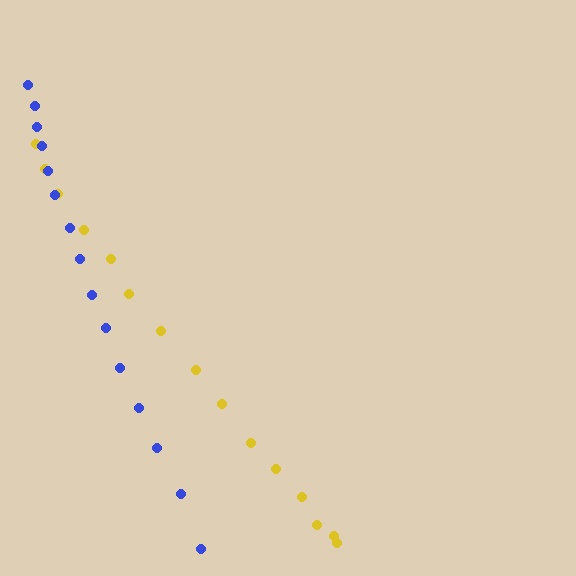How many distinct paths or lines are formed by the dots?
There are 2 distinct paths.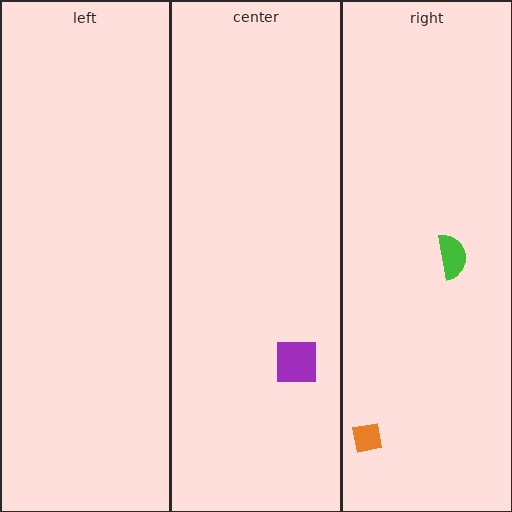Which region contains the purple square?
The center region.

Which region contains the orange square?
The right region.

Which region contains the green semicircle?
The right region.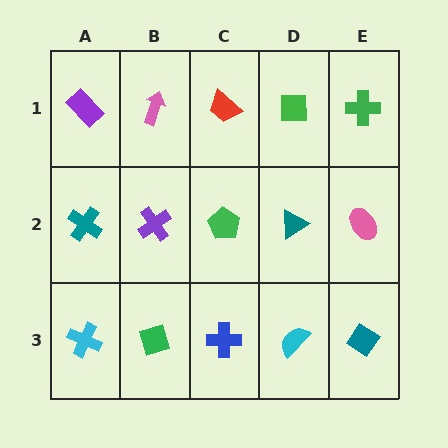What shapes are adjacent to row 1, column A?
A teal cross (row 2, column A), a pink arrow (row 1, column B).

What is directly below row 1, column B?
A purple cross.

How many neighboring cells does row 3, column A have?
2.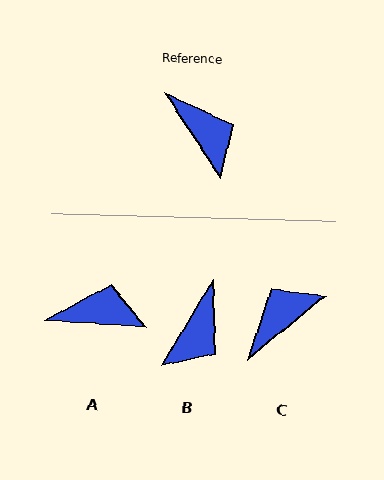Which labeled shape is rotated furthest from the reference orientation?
C, about 96 degrees away.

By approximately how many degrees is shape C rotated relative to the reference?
Approximately 96 degrees counter-clockwise.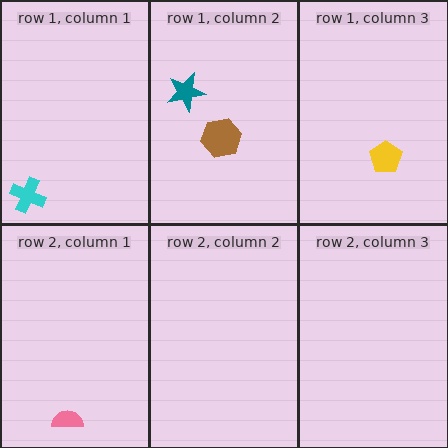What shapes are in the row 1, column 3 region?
The yellow pentagon.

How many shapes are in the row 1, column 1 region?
1.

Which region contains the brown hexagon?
The row 1, column 2 region.